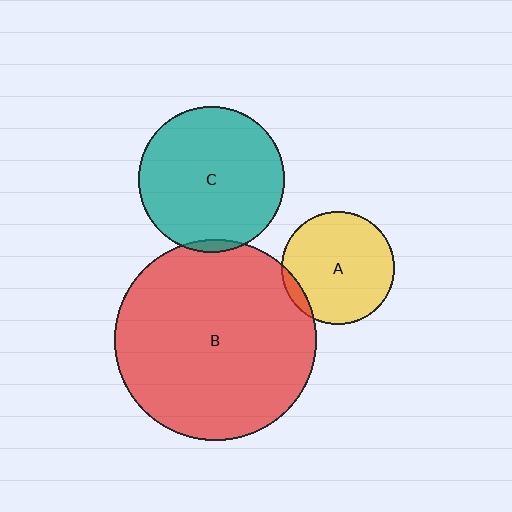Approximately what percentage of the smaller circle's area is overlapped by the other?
Approximately 5%.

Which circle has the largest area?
Circle B (red).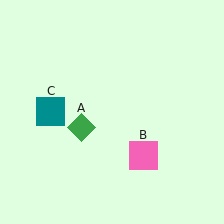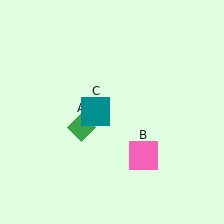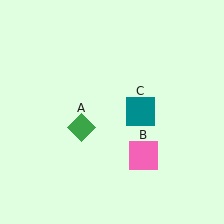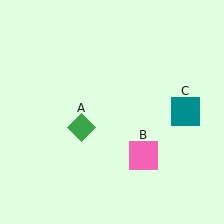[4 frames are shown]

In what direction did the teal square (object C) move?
The teal square (object C) moved right.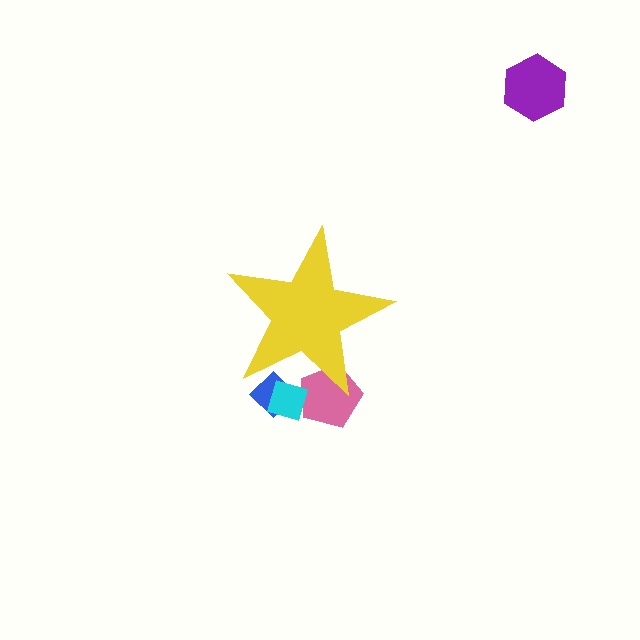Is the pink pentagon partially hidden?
Yes, the pink pentagon is partially hidden behind the yellow star.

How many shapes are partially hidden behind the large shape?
3 shapes are partially hidden.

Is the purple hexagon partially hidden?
No, the purple hexagon is fully visible.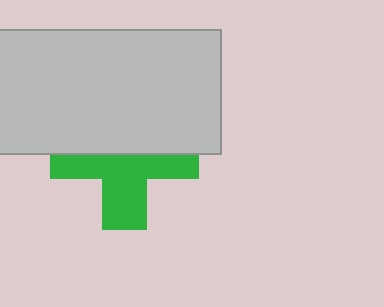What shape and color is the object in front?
The object in front is a light gray rectangle.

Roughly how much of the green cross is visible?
About half of it is visible (roughly 51%).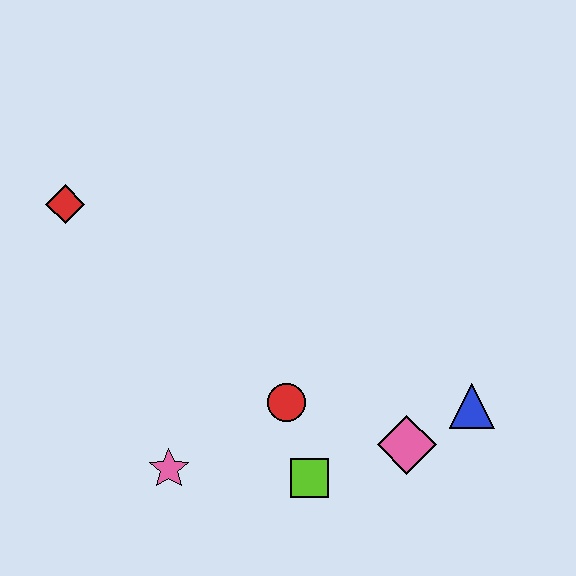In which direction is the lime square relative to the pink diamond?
The lime square is to the left of the pink diamond.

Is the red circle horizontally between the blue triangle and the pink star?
Yes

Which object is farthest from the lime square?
The red diamond is farthest from the lime square.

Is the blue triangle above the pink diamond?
Yes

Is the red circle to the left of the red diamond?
No